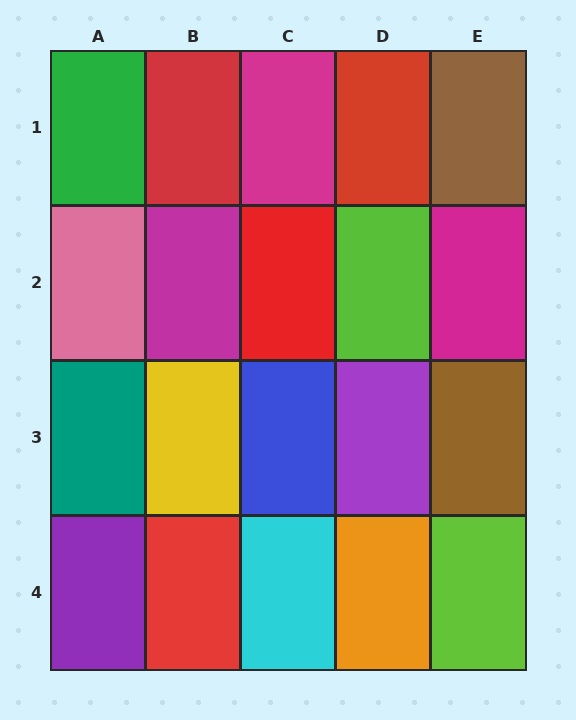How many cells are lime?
2 cells are lime.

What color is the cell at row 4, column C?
Cyan.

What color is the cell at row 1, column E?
Brown.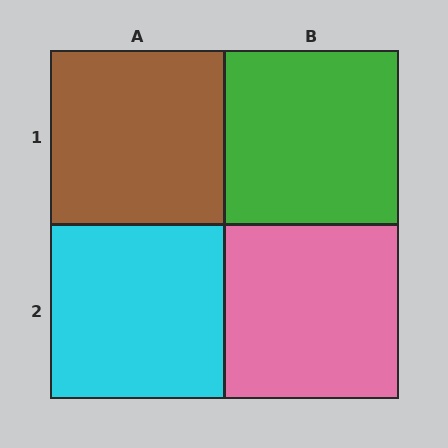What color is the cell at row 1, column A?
Brown.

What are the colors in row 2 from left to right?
Cyan, pink.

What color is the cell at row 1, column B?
Green.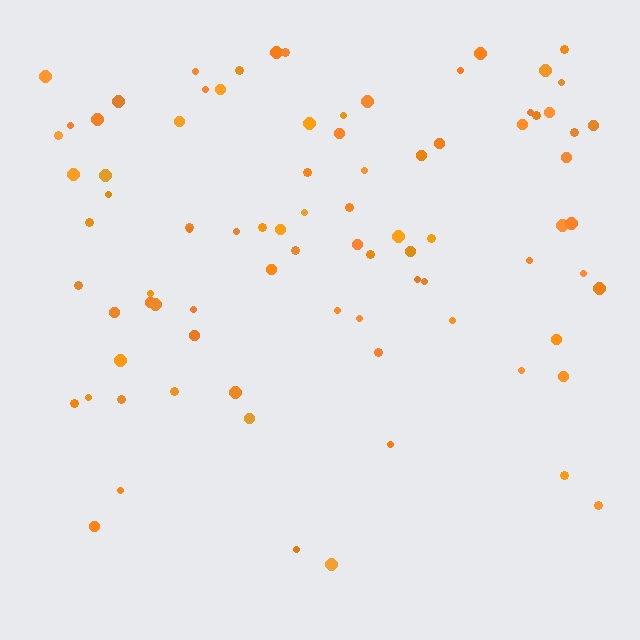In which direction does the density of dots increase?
From bottom to top, with the top side densest.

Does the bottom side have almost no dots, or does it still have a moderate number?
Still a moderate number, just noticeably fewer than the top.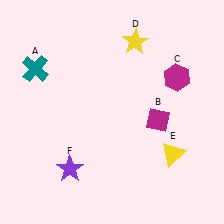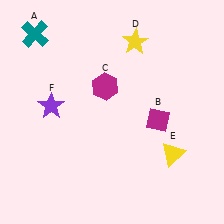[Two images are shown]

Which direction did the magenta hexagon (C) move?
The magenta hexagon (C) moved left.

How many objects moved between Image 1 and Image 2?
3 objects moved between the two images.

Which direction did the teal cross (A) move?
The teal cross (A) moved up.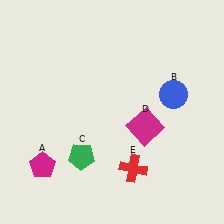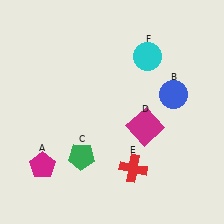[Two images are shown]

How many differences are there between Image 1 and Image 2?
There is 1 difference between the two images.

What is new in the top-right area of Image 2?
A cyan circle (F) was added in the top-right area of Image 2.